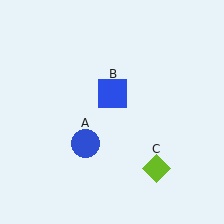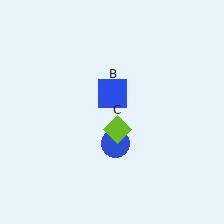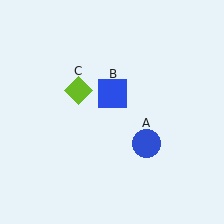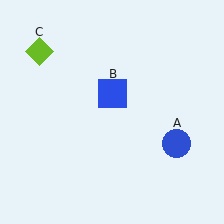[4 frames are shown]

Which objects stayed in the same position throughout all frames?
Blue square (object B) remained stationary.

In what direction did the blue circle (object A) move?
The blue circle (object A) moved right.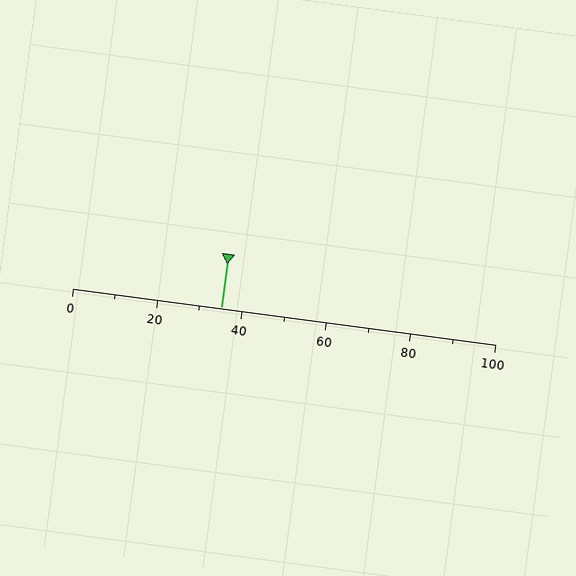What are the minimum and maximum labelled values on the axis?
The axis runs from 0 to 100.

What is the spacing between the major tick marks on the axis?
The major ticks are spaced 20 apart.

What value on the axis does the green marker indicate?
The marker indicates approximately 35.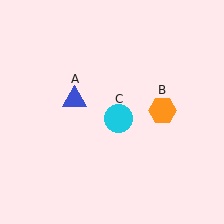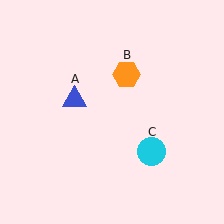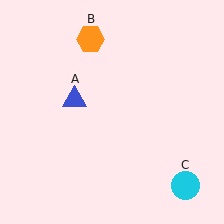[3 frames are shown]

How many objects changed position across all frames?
2 objects changed position: orange hexagon (object B), cyan circle (object C).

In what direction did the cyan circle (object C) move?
The cyan circle (object C) moved down and to the right.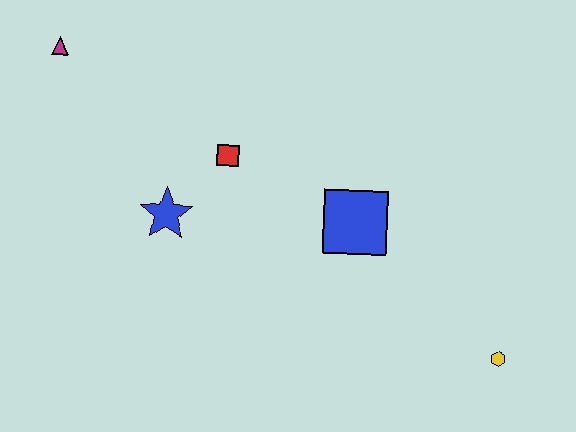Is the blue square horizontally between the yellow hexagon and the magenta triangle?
Yes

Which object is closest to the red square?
The blue star is closest to the red square.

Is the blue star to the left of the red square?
Yes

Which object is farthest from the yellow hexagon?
The magenta triangle is farthest from the yellow hexagon.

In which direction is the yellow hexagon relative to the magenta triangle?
The yellow hexagon is to the right of the magenta triangle.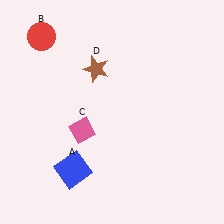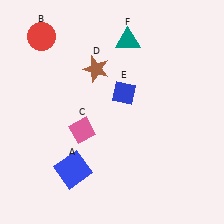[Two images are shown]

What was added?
A blue diamond (E), a teal triangle (F) were added in Image 2.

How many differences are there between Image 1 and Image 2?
There are 2 differences between the two images.